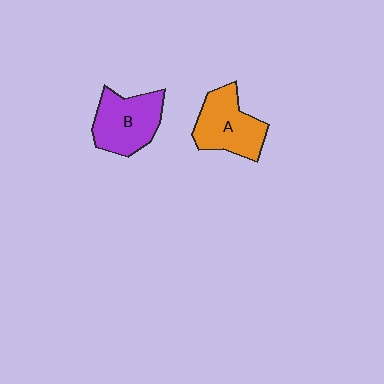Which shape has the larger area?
Shape B (purple).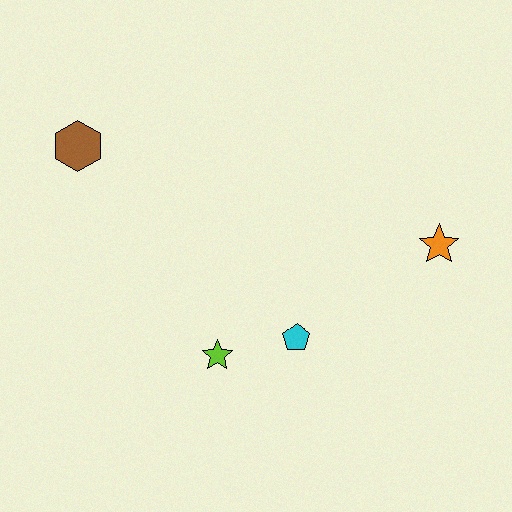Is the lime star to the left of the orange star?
Yes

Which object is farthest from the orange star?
The brown hexagon is farthest from the orange star.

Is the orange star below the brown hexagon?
Yes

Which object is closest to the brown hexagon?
The lime star is closest to the brown hexagon.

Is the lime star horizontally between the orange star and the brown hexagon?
Yes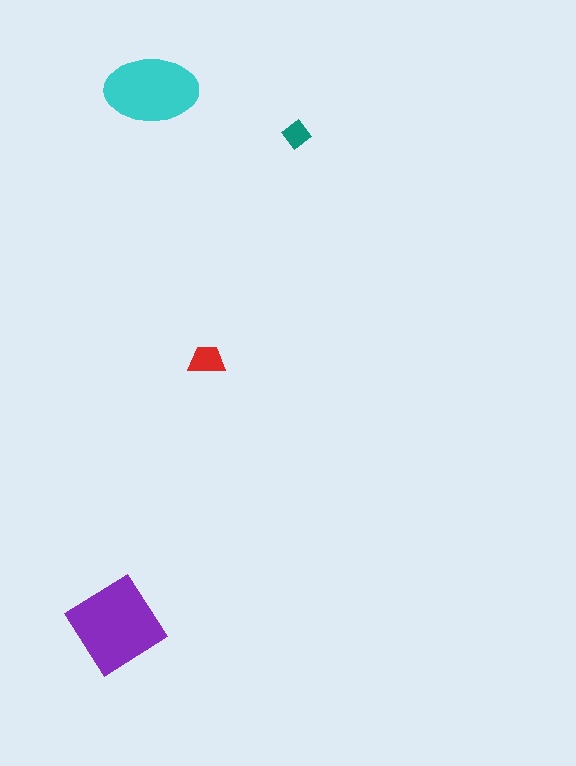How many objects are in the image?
There are 4 objects in the image.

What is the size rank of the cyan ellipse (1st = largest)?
2nd.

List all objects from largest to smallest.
The purple diamond, the cyan ellipse, the red trapezoid, the teal diamond.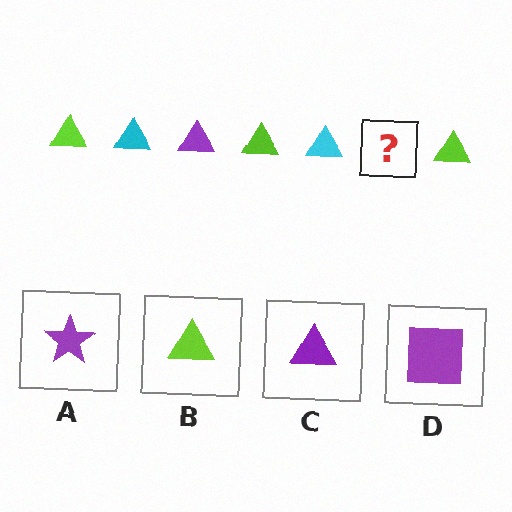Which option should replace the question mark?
Option C.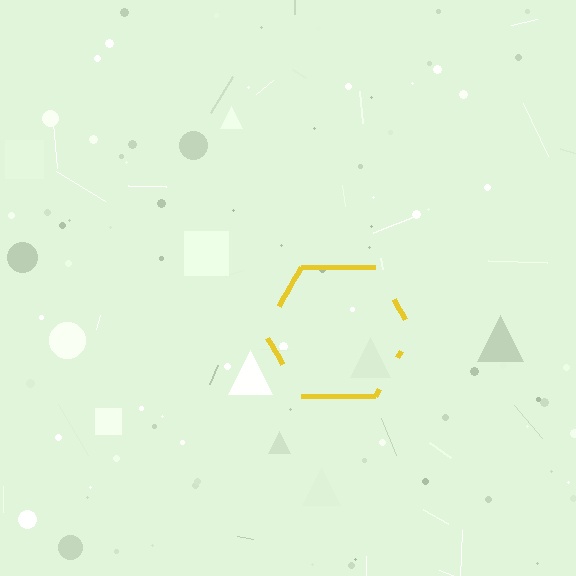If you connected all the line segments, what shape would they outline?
They would outline a hexagon.